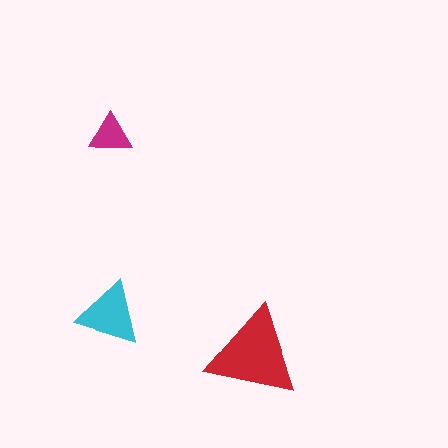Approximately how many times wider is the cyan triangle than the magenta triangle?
About 1.5 times wider.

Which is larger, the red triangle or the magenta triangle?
The red one.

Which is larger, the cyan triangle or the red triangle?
The red one.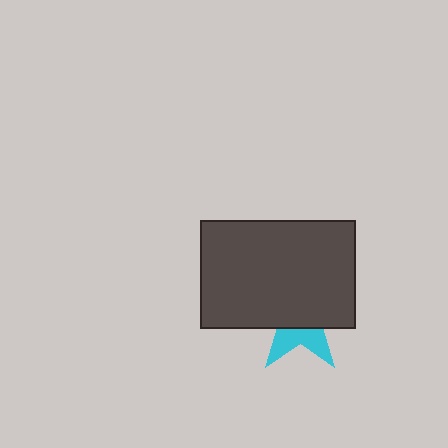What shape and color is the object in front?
The object in front is a dark gray rectangle.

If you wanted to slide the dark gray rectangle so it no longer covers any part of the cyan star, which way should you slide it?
Slide it up — that is the most direct way to separate the two shapes.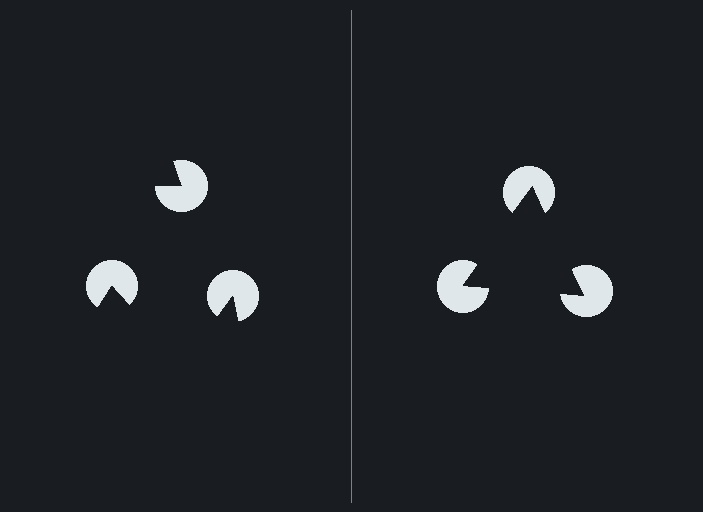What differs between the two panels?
The pac-man discs are positioned identically on both sides; only the wedge orientations differ. On the right they align to a triangle; on the left they are misaligned.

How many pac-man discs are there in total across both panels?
6 — 3 on each side.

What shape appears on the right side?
An illusory triangle.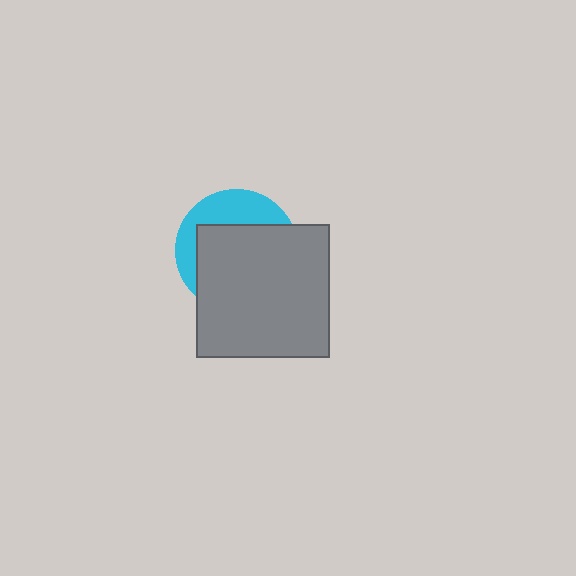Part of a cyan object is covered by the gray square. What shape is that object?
It is a circle.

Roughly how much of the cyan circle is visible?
A small part of it is visible (roughly 33%).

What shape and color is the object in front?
The object in front is a gray square.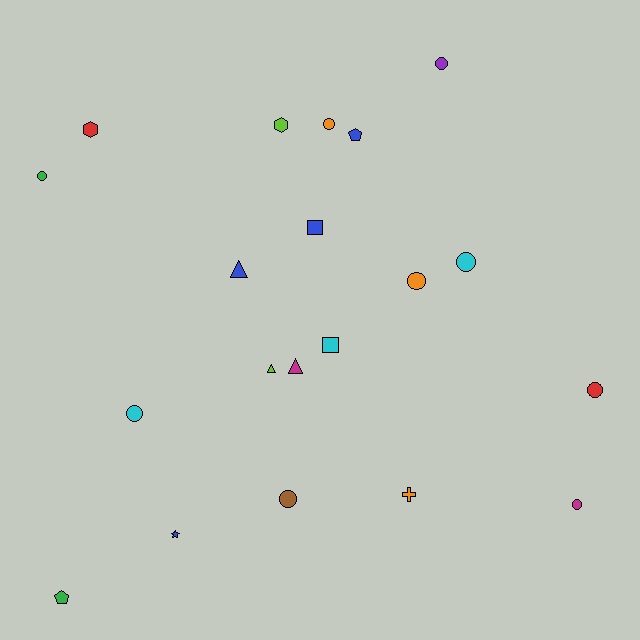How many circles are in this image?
There are 9 circles.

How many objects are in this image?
There are 20 objects.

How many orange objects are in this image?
There are 3 orange objects.